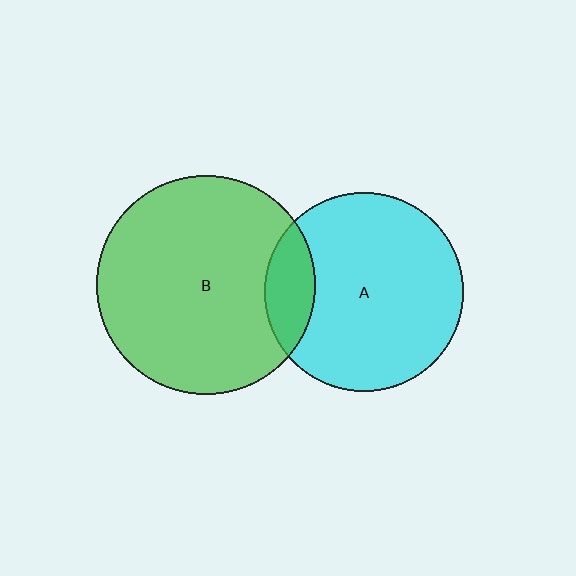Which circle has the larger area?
Circle B (green).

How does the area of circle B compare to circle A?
Approximately 1.2 times.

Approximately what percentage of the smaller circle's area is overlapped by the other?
Approximately 15%.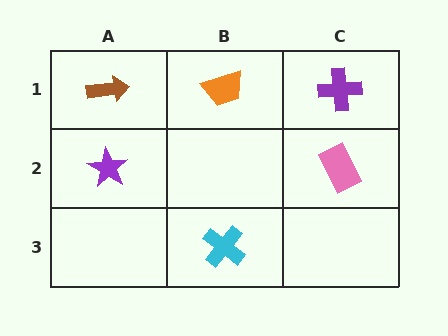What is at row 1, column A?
A brown arrow.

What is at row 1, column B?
An orange trapezoid.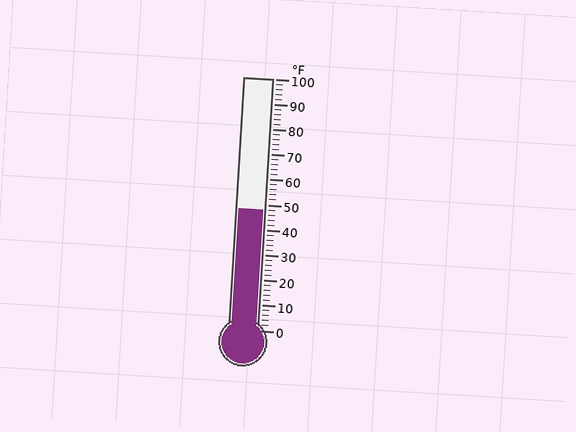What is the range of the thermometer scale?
The thermometer scale ranges from 0°F to 100°F.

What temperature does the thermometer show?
The thermometer shows approximately 48°F.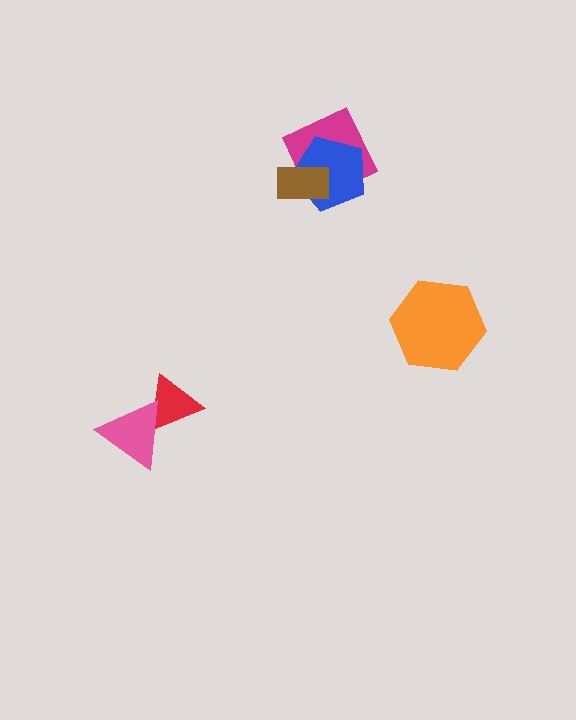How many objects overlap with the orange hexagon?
0 objects overlap with the orange hexagon.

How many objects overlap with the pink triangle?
1 object overlaps with the pink triangle.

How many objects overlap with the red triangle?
1 object overlaps with the red triangle.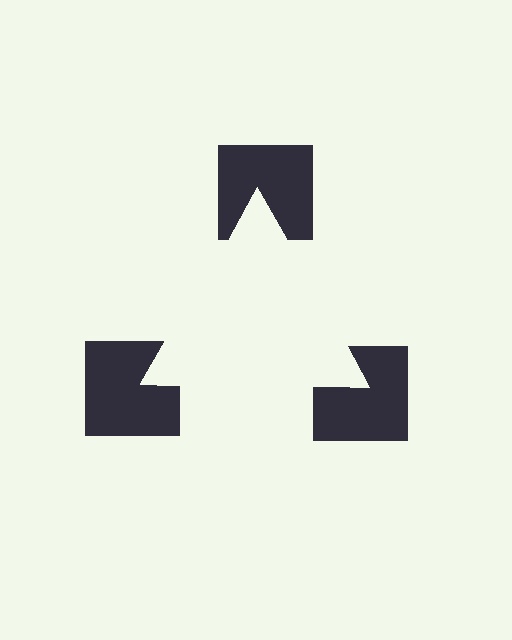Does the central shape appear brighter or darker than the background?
It typically appears slightly brighter than the background, even though no actual brightness change is drawn.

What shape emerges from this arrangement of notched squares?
An illusory triangle — its edges are inferred from the aligned wedge cuts in the notched squares, not physically drawn.